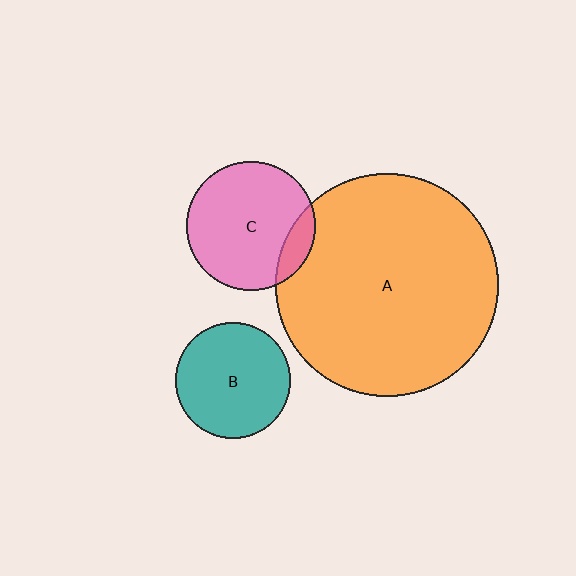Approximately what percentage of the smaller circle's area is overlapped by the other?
Approximately 15%.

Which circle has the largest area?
Circle A (orange).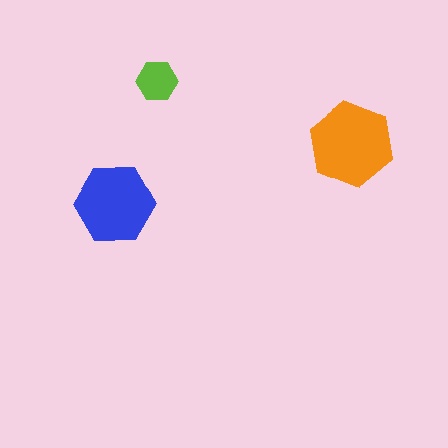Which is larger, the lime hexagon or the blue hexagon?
The blue one.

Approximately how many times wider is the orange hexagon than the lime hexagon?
About 2 times wider.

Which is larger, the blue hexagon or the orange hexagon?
The orange one.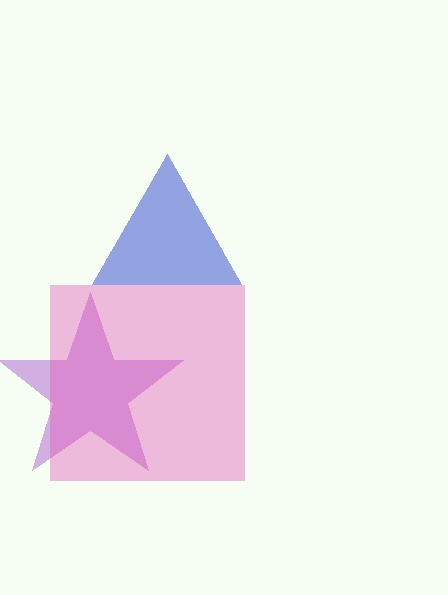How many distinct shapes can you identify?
There are 3 distinct shapes: a purple star, a pink square, a blue triangle.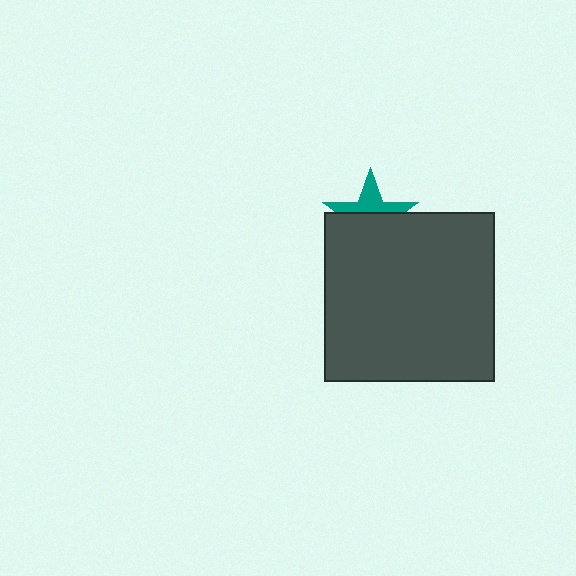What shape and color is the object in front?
The object in front is a dark gray square.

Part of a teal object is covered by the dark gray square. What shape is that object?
It is a star.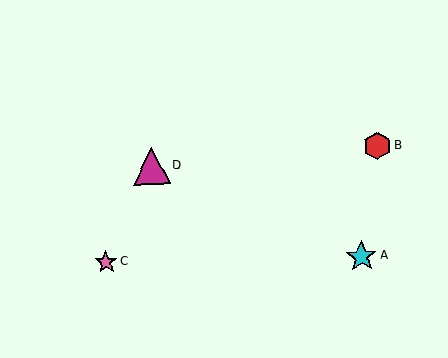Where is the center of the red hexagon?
The center of the red hexagon is at (377, 146).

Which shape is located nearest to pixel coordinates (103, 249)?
The pink star (labeled C) at (106, 262) is nearest to that location.